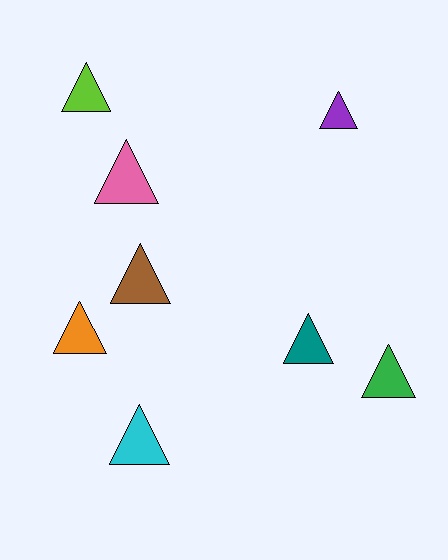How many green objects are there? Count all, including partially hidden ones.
There is 1 green object.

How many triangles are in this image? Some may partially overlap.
There are 8 triangles.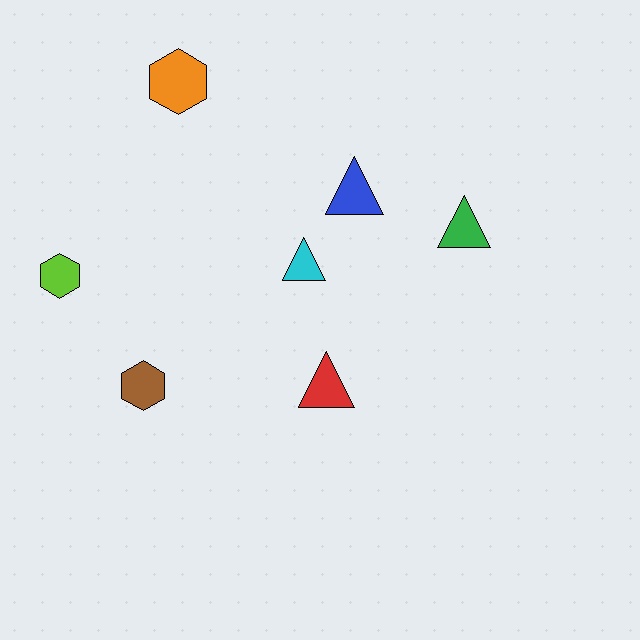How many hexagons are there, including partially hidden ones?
There are 3 hexagons.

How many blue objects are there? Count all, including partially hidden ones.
There is 1 blue object.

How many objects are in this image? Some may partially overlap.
There are 7 objects.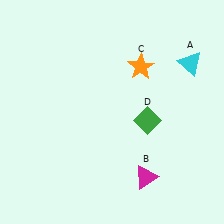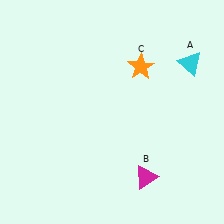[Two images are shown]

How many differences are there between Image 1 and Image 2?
There is 1 difference between the two images.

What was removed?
The green diamond (D) was removed in Image 2.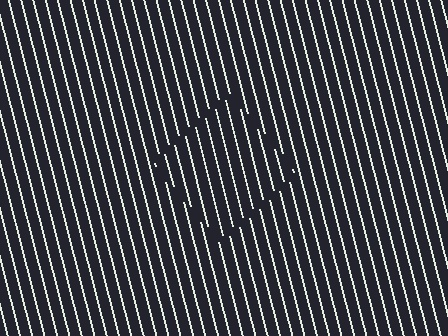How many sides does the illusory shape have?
4 sides — the line-ends trace a square.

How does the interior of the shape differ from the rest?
The interior of the shape contains the same grating, shifted by half a period — the contour is defined by the phase discontinuity where line-ends from the inner and outer gratings abut.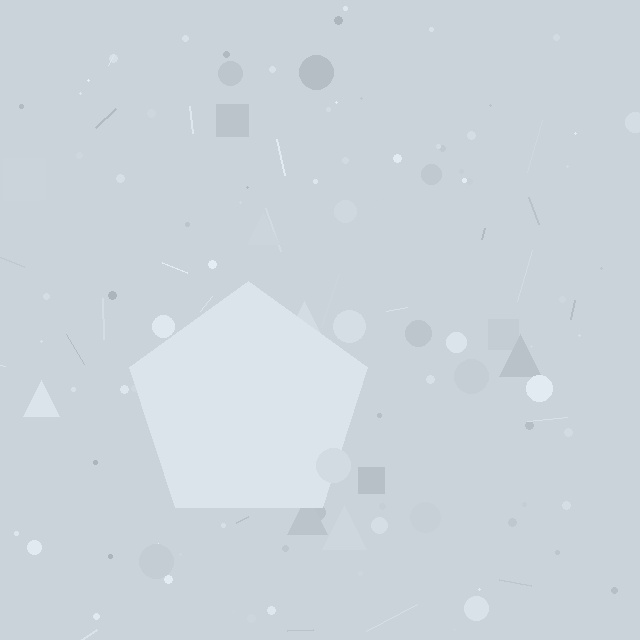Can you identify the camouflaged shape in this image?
The camouflaged shape is a pentagon.